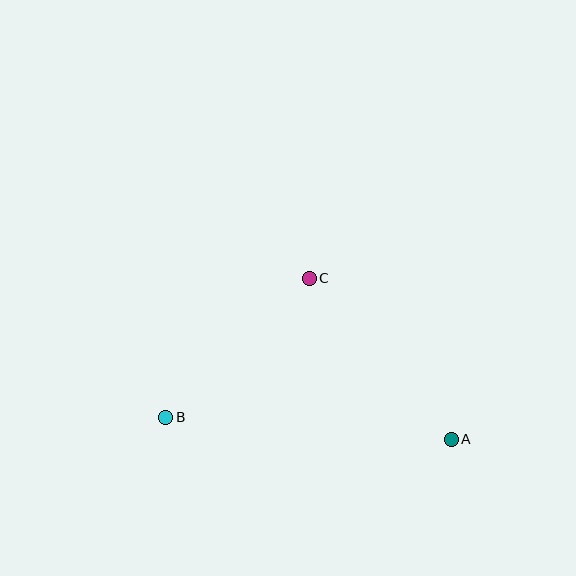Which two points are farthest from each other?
Points A and B are farthest from each other.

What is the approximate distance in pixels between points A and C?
The distance between A and C is approximately 215 pixels.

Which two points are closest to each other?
Points B and C are closest to each other.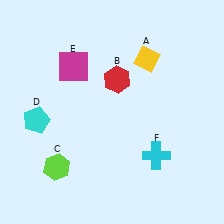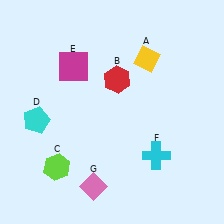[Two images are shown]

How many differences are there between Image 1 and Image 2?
There is 1 difference between the two images.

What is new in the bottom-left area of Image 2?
A pink diamond (G) was added in the bottom-left area of Image 2.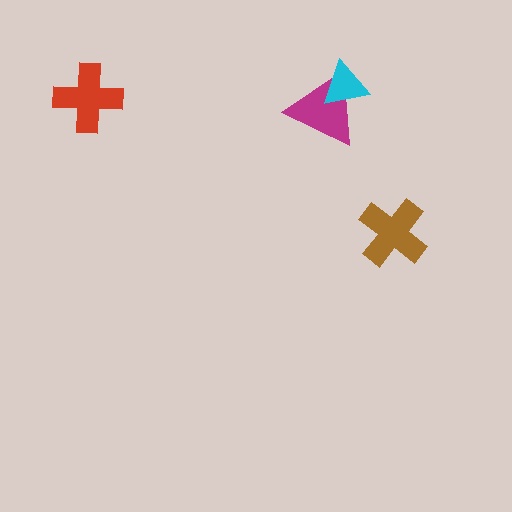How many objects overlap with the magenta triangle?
1 object overlaps with the magenta triangle.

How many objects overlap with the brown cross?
0 objects overlap with the brown cross.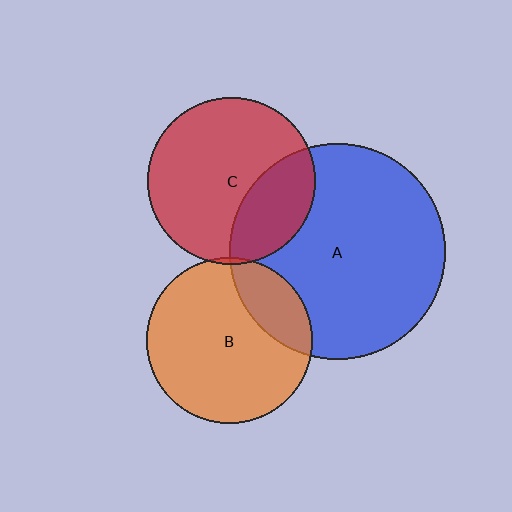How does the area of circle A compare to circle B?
Approximately 1.7 times.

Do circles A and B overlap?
Yes.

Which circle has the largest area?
Circle A (blue).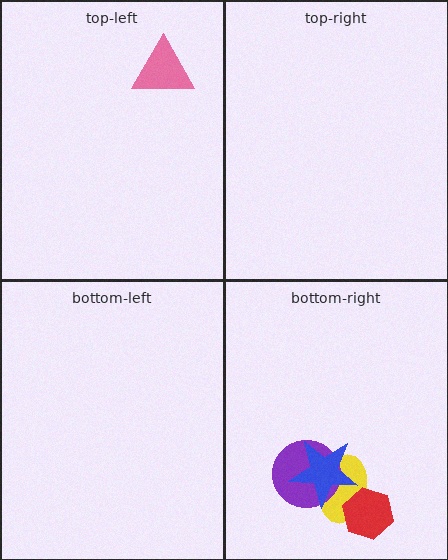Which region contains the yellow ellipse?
The bottom-right region.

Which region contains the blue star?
The bottom-right region.